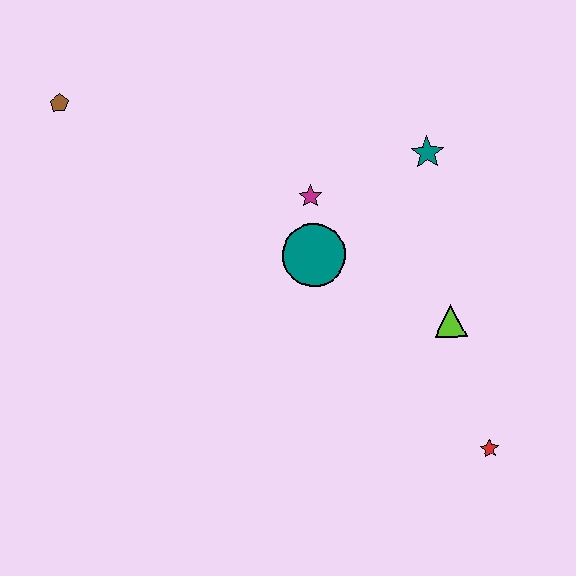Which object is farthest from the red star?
The brown pentagon is farthest from the red star.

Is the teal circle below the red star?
No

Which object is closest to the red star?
The lime triangle is closest to the red star.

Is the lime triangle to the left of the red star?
Yes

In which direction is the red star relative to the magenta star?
The red star is below the magenta star.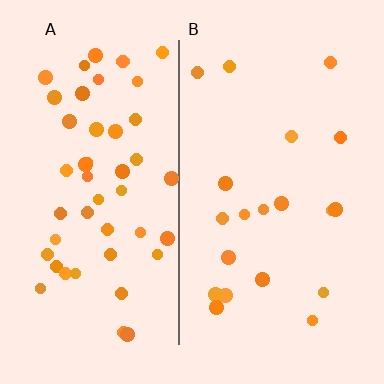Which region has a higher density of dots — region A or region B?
A (the left).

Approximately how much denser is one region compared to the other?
Approximately 2.5× — region A over region B.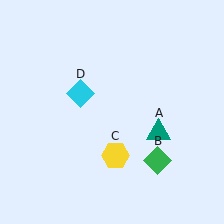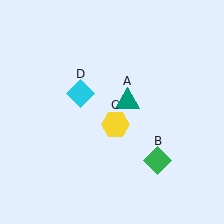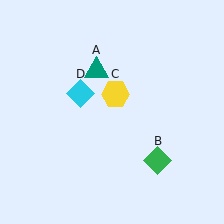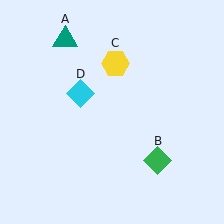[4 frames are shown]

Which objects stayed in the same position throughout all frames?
Green diamond (object B) and cyan diamond (object D) remained stationary.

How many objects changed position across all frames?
2 objects changed position: teal triangle (object A), yellow hexagon (object C).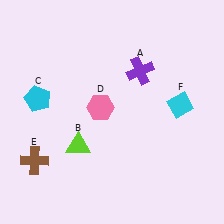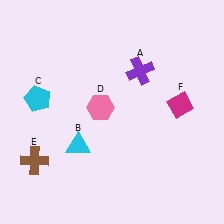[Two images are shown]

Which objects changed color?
B changed from lime to cyan. F changed from cyan to magenta.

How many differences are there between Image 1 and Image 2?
There are 2 differences between the two images.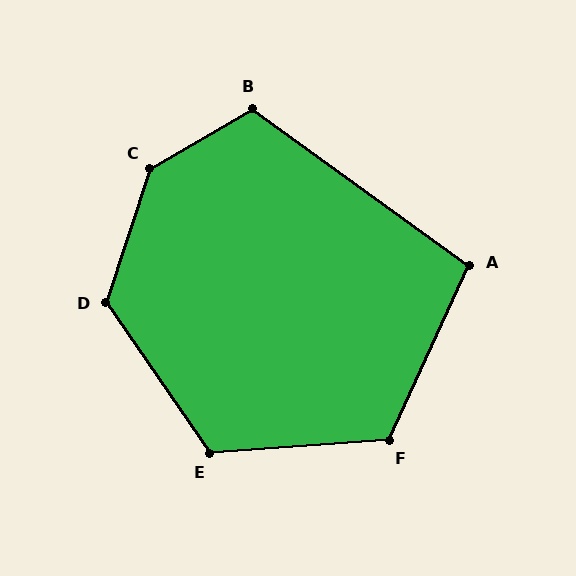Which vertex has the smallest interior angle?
A, at approximately 101 degrees.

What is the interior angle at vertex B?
Approximately 114 degrees (obtuse).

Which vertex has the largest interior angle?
C, at approximately 138 degrees.